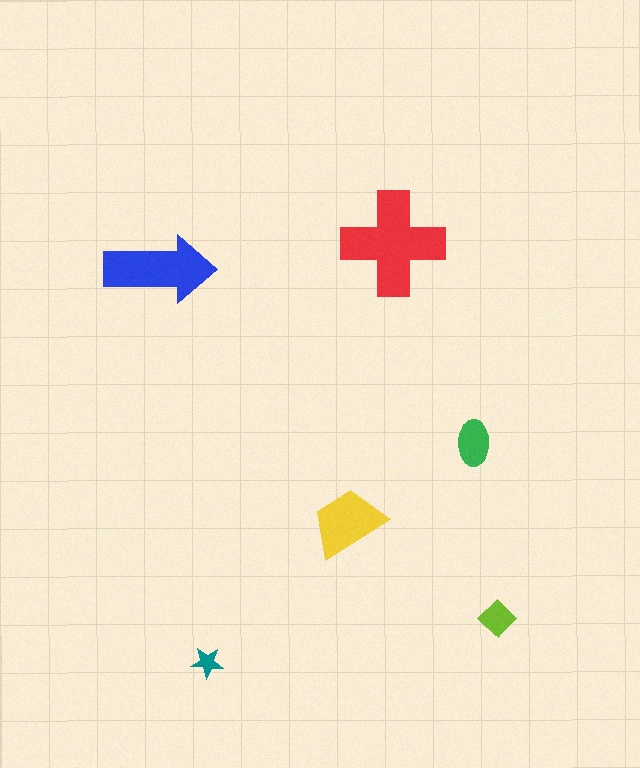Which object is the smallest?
The teal star.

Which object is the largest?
The red cross.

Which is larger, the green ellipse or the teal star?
The green ellipse.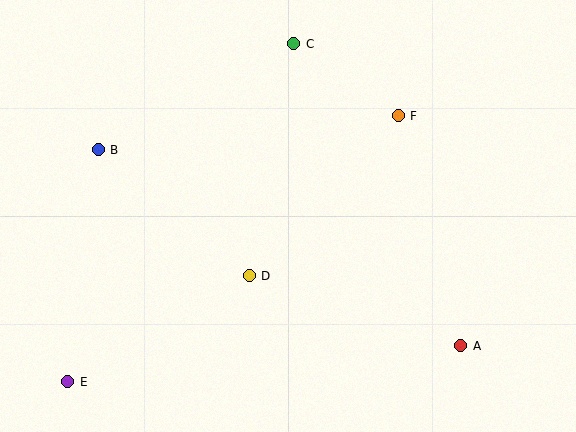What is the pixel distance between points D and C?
The distance between D and C is 236 pixels.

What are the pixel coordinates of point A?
Point A is at (461, 346).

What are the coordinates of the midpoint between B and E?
The midpoint between B and E is at (83, 266).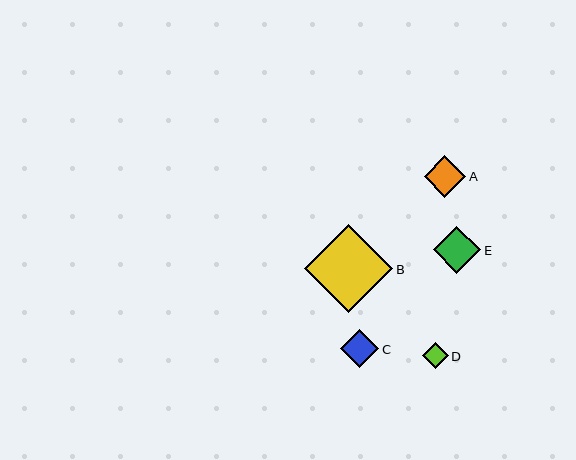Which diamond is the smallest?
Diamond D is the smallest with a size of approximately 26 pixels.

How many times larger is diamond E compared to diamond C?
Diamond E is approximately 1.3 times the size of diamond C.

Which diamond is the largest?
Diamond B is the largest with a size of approximately 88 pixels.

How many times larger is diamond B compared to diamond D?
Diamond B is approximately 3.4 times the size of diamond D.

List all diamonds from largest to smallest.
From largest to smallest: B, E, A, C, D.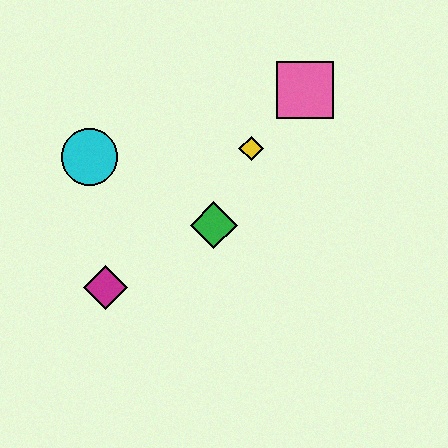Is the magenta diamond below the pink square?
Yes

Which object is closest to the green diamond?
The yellow diamond is closest to the green diamond.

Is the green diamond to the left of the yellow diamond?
Yes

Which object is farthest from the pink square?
The magenta diamond is farthest from the pink square.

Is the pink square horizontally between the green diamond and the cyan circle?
No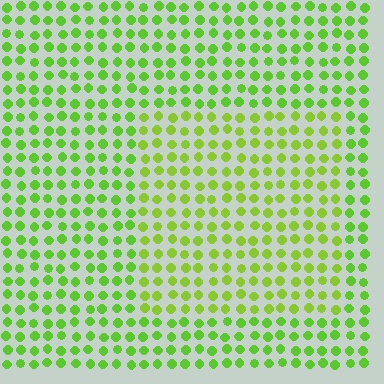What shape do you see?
I see a rectangle.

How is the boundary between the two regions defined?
The boundary is defined purely by a slight shift in hue (about 18 degrees). Spacing, size, and orientation are identical on both sides.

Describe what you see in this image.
The image is filled with small lime elements in a uniform arrangement. A rectangle-shaped region is visible where the elements are tinted to a slightly different hue, forming a subtle color boundary.